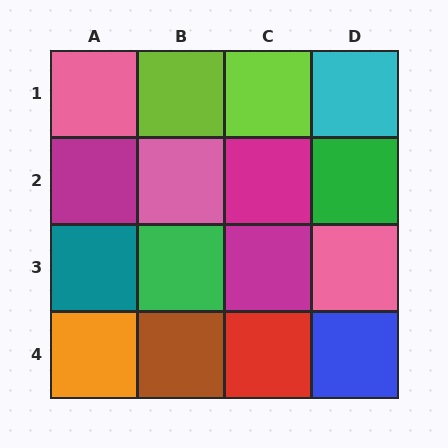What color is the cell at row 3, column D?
Pink.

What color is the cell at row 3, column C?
Magenta.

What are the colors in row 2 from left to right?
Magenta, pink, magenta, green.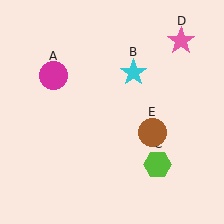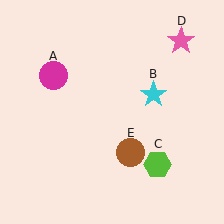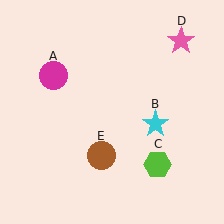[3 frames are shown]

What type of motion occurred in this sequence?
The cyan star (object B), brown circle (object E) rotated clockwise around the center of the scene.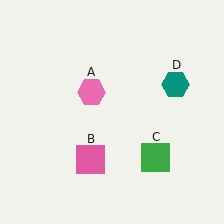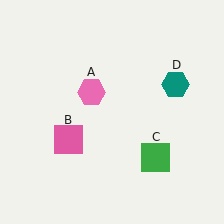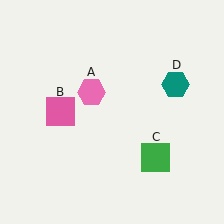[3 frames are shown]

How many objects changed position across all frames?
1 object changed position: pink square (object B).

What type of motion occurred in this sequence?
The pink square (object B) rotated clockwise around the center of the scene.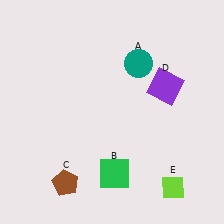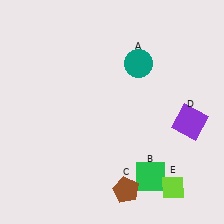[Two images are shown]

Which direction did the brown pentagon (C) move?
The brown pentagon (C) moved right.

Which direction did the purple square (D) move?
The purple square (D) moved down.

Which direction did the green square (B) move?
The green square (B) moved right.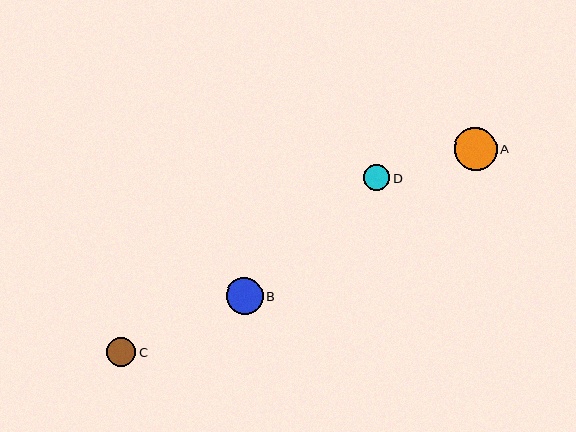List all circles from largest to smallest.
From largest to smallest: A, B, C, D.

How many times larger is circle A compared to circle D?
Circle A is approximately 1.6 times the size of circle D.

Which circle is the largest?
Circle A is the largest with a size of approximately 43 pixels.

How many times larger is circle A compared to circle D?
Circle A is approximately 1.6 times the size of circle D.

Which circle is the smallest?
Circle D is the smallest with a size of approximately 26 pixels.